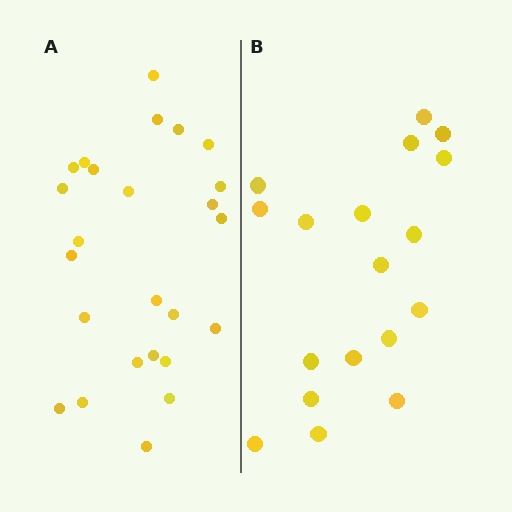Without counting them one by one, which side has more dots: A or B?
Region A (the left region) has more dots.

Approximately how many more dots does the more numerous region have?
Region A has roughly 8 or so more dots than region B.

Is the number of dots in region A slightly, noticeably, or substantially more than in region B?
Region A has noticeably more, but not dramatically so. The ratio is roughly 1.4 to 1.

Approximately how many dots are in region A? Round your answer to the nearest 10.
About 20 dots. (The exact count is 25, which rounds to 20.)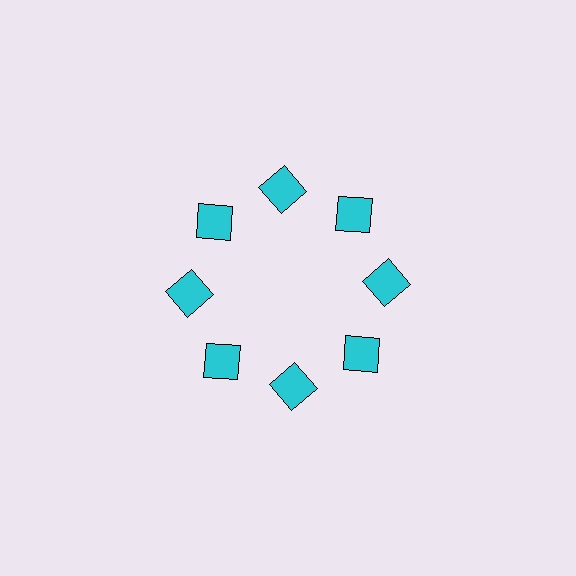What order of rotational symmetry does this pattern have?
This pattern has 8-fold rotational symmetry.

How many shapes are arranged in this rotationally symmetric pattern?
There are 8 shapes, arranged in 8 groups of 1.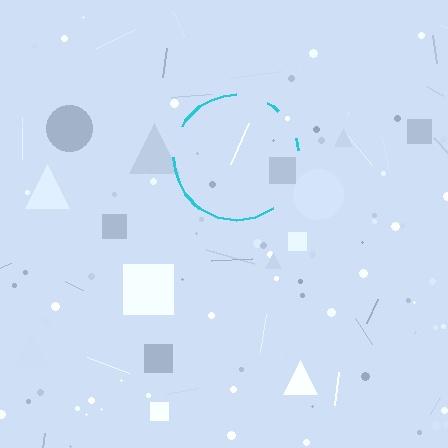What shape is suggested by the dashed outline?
The dashed outline suggests a circle.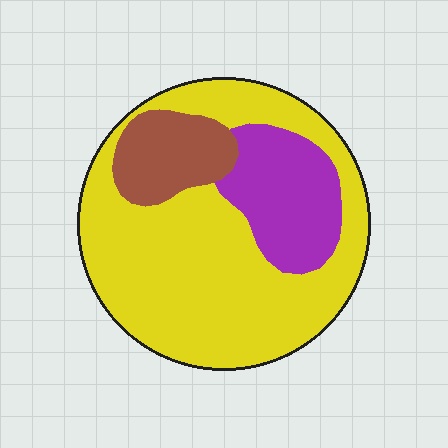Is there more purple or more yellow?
Yellow.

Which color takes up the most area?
Yellow, at roughly 65%.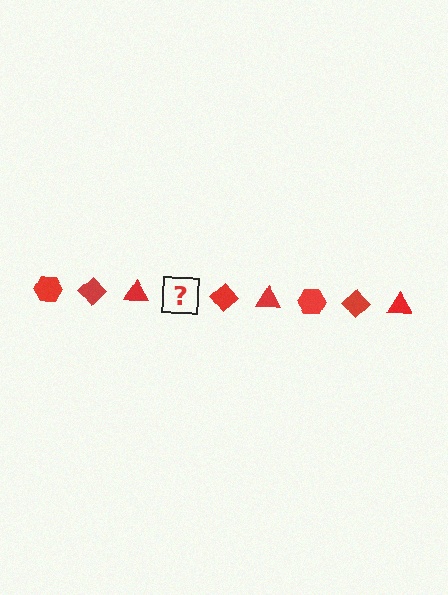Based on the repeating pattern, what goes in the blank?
The blank should be a red hexagon.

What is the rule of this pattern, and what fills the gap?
The rule is that the pattern cycles through hexagon, diamond, triangle shapes in red. The gap should be filled with a red hexagon.